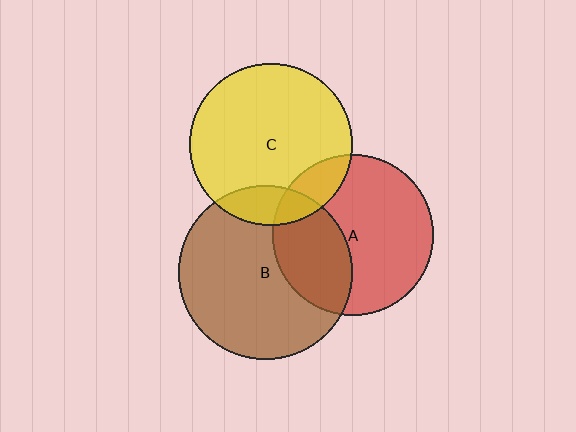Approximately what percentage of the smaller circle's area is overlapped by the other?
Approximately 15%.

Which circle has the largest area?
Circle B (brown).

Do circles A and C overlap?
Yes.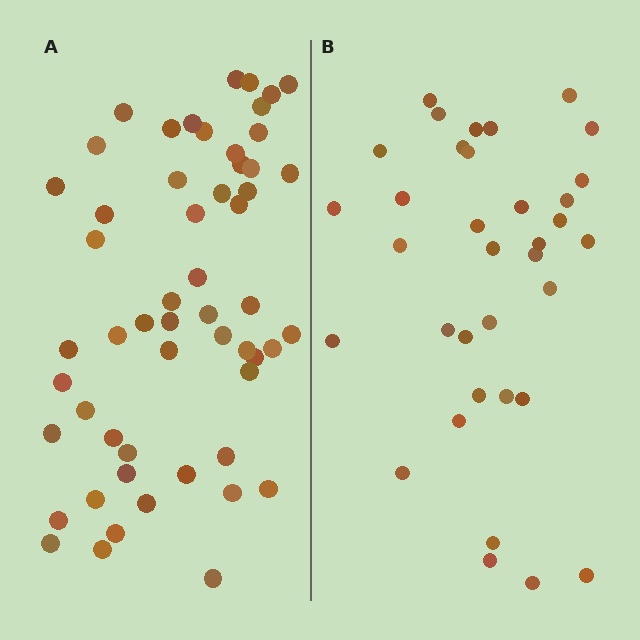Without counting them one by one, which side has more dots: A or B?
Region A (the left region) has more dots.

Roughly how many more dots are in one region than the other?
Region A has approximately 20 more dots than region B.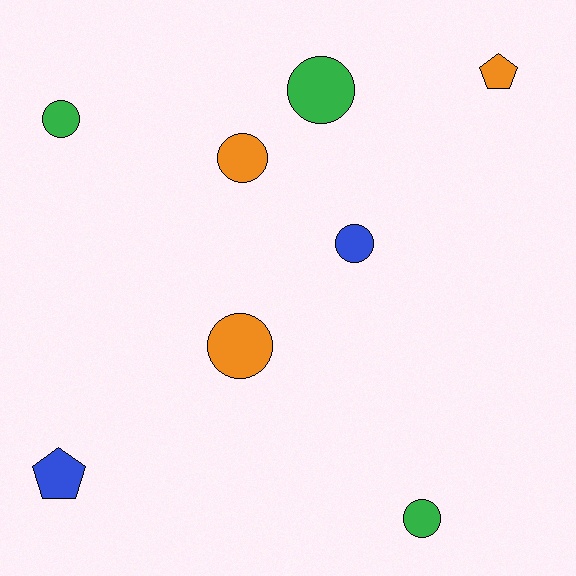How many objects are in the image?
There are 8 objects.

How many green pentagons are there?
There are no green pentagons.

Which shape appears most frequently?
Circle, with 6 objects.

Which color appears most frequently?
Orange, with 3 objects.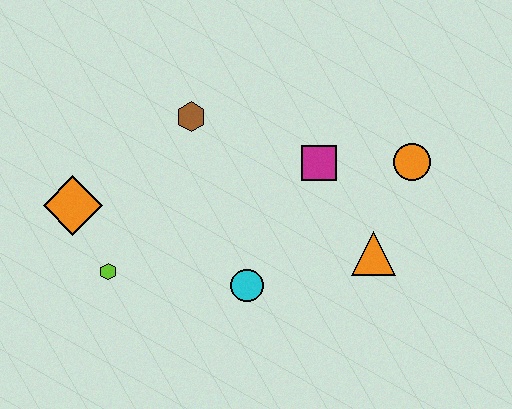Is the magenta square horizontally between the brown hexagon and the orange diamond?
No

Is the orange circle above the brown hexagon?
No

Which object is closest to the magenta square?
The orange circle is closest to the magenta square.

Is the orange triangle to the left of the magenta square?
No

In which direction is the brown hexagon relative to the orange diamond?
The brown hexagon is to the right of the orange diamond.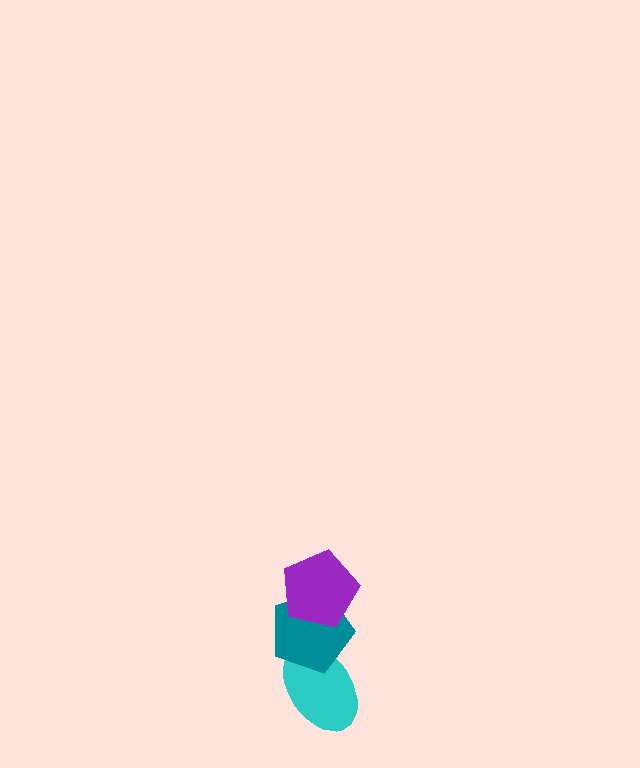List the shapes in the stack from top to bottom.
From top to bottom: the purple pentagon, the teal pentagon, the cyan ellipse.